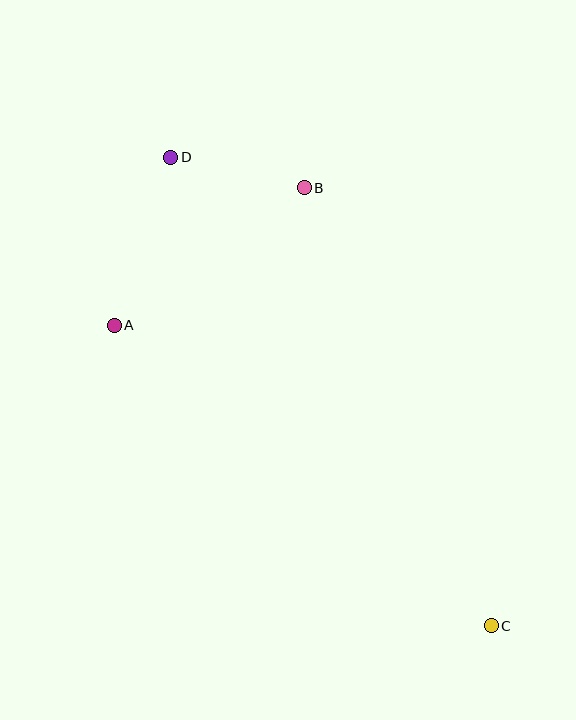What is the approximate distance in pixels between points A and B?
The distance between A and B is approximately 234 pixels.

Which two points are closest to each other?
Points B and D are closest to each other.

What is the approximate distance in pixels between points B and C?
The distance between B and C is approximately 476 pixels.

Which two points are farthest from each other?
Points C and D are farthest from each other.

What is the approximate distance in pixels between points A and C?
The distance between A and C is approximately 482 pixels.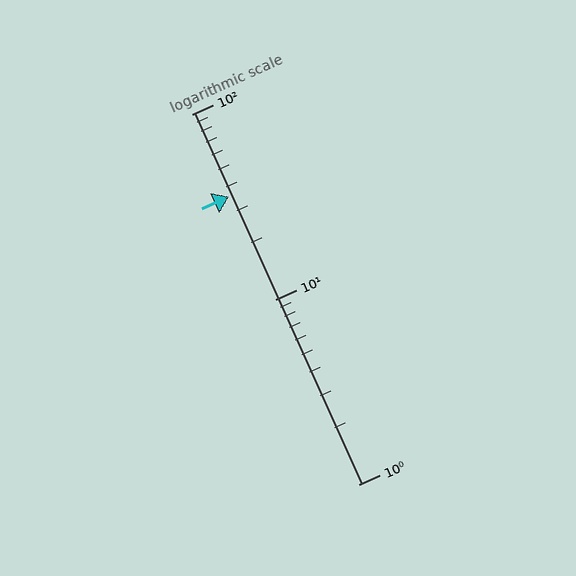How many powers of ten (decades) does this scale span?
The scale spans 2 decades, from 1 to 100.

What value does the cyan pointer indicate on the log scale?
The pointer indicates approximately 36.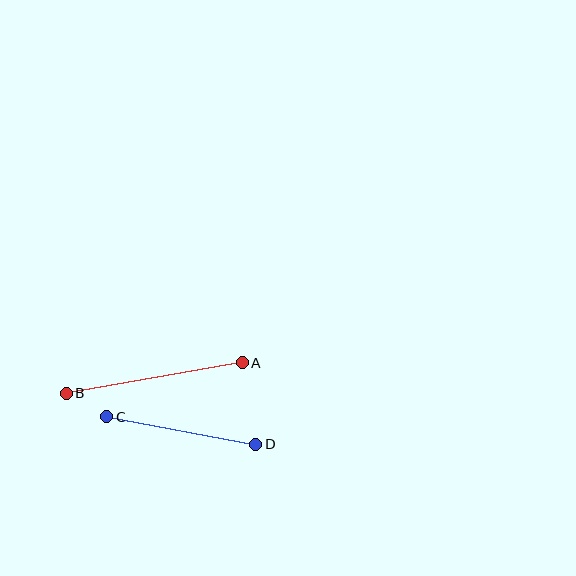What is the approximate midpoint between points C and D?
The midpoint is at approximately (181, 430) pixels.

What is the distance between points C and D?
The distance is approximately 151 pixels.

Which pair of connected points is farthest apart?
Points A and B are farthest apart.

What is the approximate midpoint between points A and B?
The midpoint is at approximately (154, 378) pixels.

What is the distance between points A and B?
The distance is approximately 178 pixels.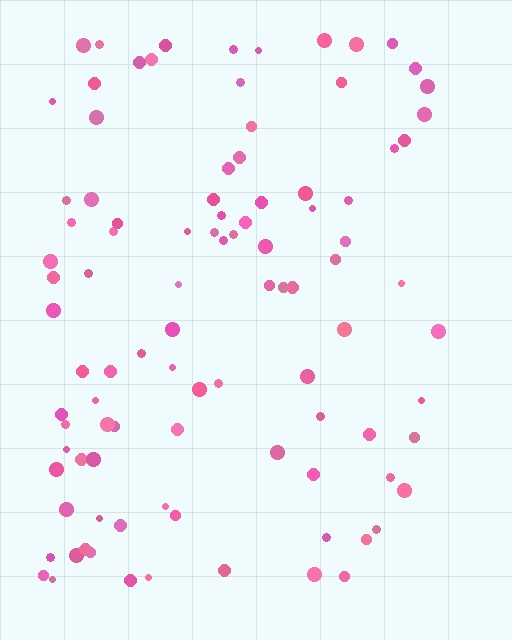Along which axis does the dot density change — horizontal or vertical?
Horizontal.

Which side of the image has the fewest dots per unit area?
The right.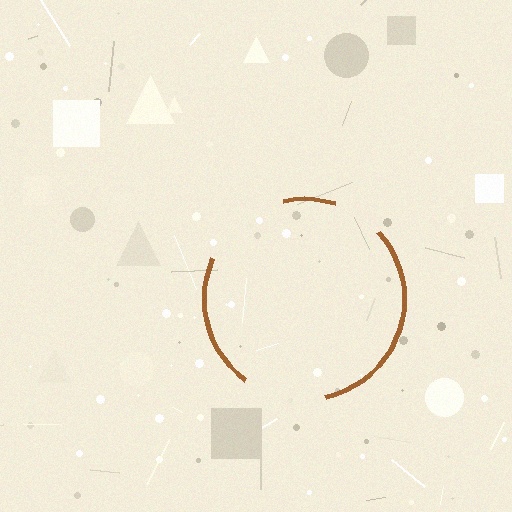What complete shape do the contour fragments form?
The contour fragments form a circle.